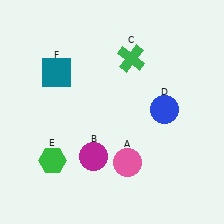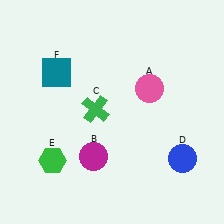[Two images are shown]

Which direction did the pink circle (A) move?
The pink circle (A) moved up.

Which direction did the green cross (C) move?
The green cross (C) moved down.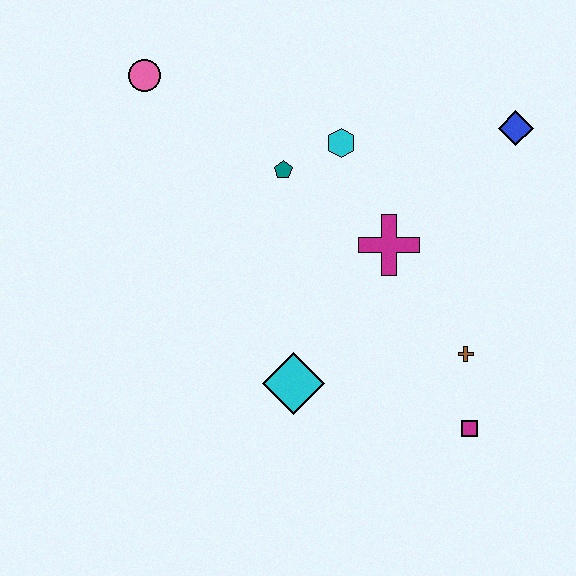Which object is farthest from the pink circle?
The magenta square is farthest from the pink circle.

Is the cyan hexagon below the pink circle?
Yes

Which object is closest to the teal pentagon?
The cyan hexagon is closest to the teal pentagon.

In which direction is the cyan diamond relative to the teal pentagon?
The cyan diamond is below the teal pentagon.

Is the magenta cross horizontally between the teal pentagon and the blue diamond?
Yes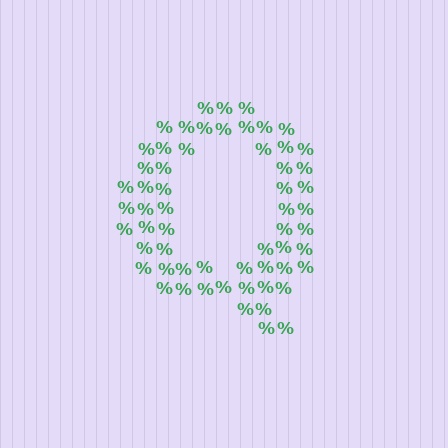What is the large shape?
The large shape is the letter Q.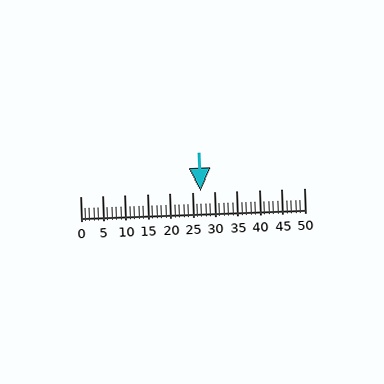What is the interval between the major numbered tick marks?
The major tick marks are spaced 5 units apart.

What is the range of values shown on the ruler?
The ruler shows values from 0 to 50.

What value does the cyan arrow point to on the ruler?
The cyan arrow points to approximately 27.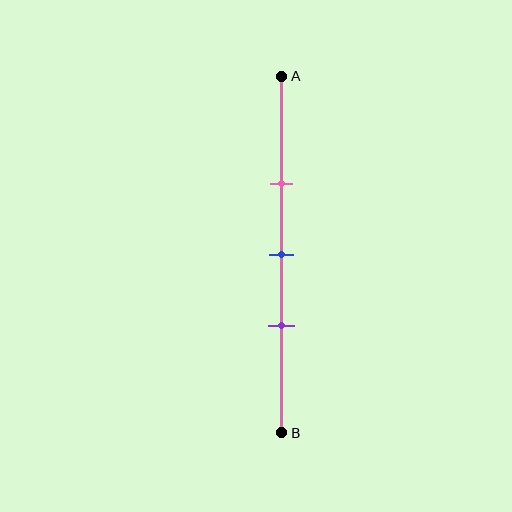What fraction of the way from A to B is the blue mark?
The blue mark is approximately 50% (0.5) of the way from A to B.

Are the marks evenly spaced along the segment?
Yes, the marks are approximately evenly spaced.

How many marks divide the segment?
There are 3 marks dividing the segment.